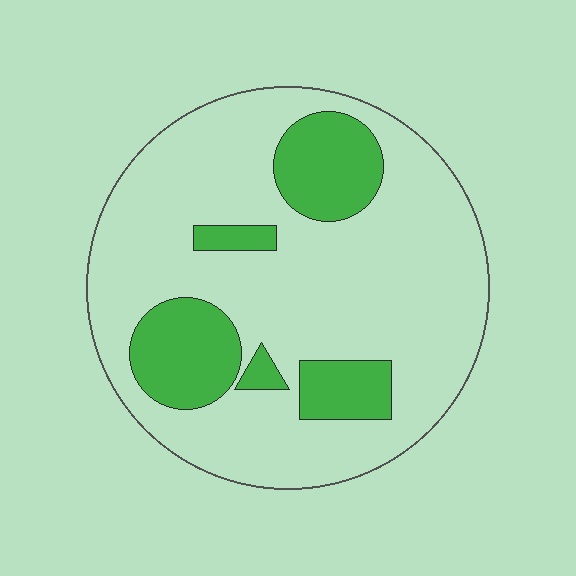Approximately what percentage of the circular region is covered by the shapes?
Approximately 20%.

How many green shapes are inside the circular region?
5.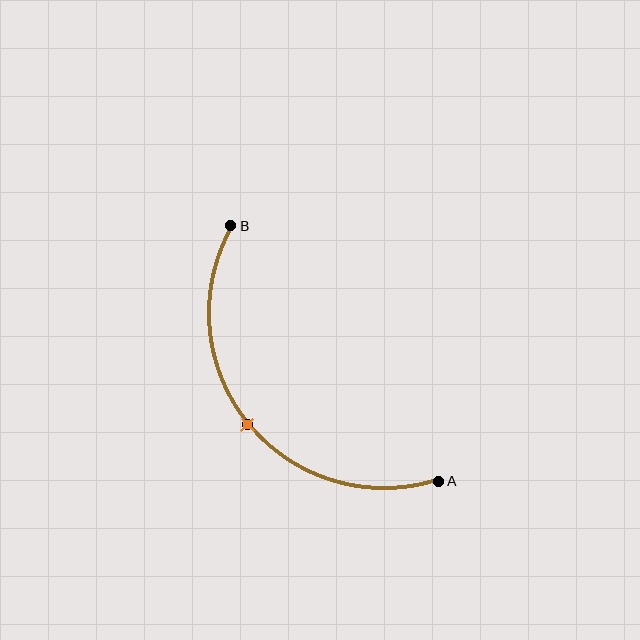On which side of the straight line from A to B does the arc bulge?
The arc bulges below and to the left of the straight line connecting A and B.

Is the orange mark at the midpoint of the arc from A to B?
Yes. The orange mark lies on the arc at equal arc-length from both A and B — it is the arc midpoint.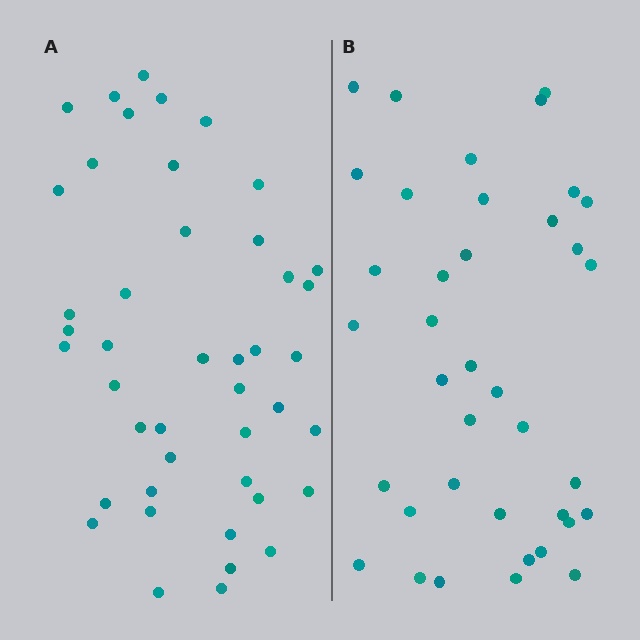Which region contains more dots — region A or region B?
Region A (the left region) has more dots.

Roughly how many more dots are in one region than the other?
Region A has about 6 more dots than region B.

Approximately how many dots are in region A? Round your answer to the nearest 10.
About 40 dots. (The exact count is 44, which rounds to 40.)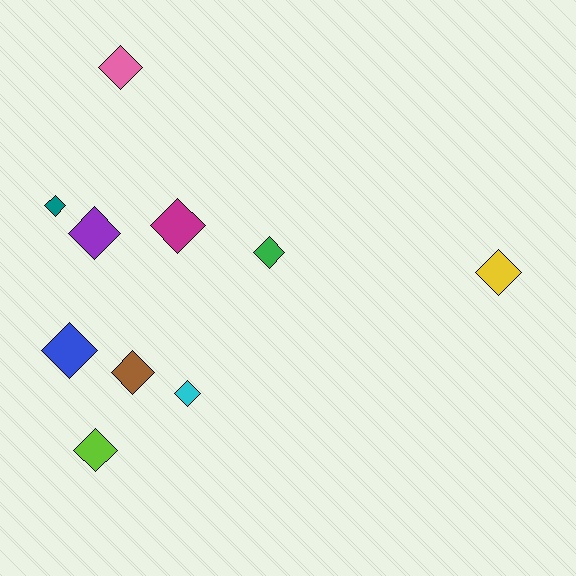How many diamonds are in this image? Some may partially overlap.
There are 10 diamonds.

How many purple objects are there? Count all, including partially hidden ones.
There is 1 purple object.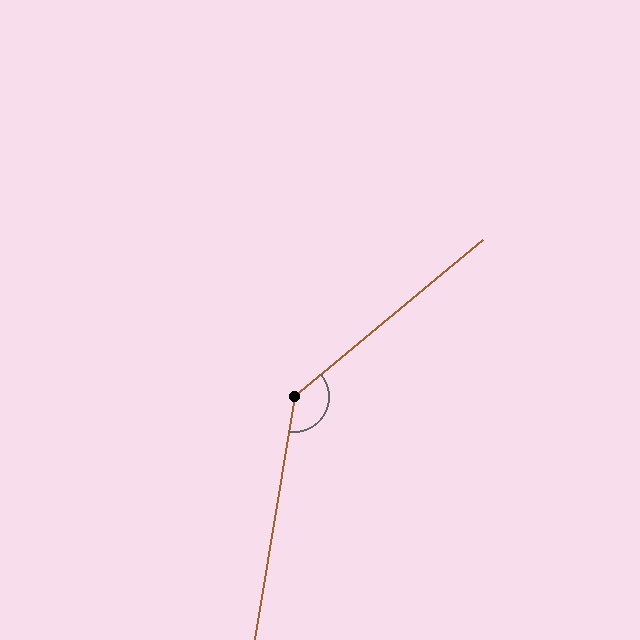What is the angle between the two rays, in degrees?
Approximately 139 degrees.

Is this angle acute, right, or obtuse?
It is obtuse.